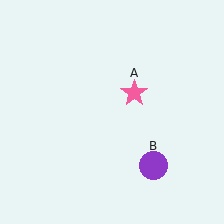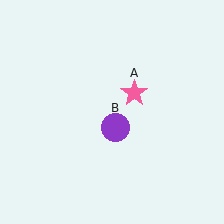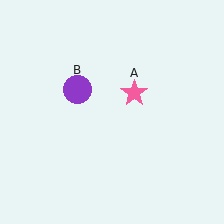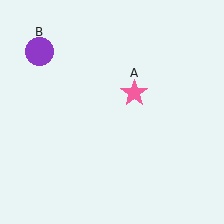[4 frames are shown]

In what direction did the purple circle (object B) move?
The purple circle (object B) moved up and to the left.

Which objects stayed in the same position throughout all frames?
Pink star (object A) remained stationary.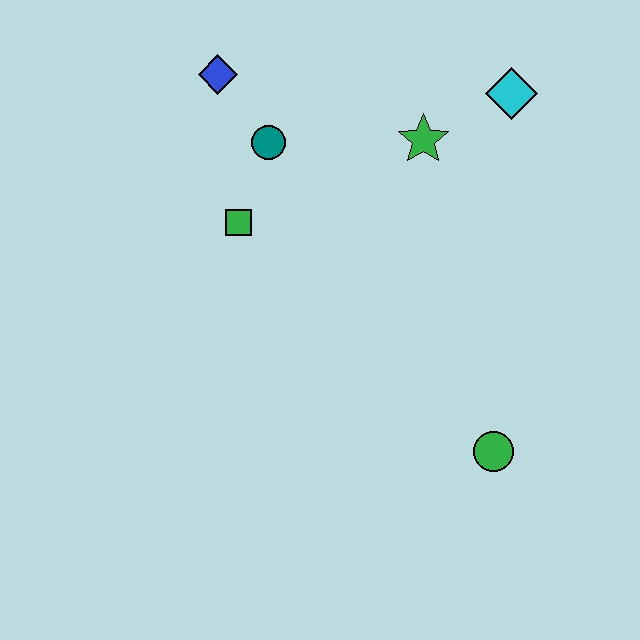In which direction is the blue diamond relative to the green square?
The blue diamond is above the green square.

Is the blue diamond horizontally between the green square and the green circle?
No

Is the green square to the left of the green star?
Yes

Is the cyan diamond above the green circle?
Yes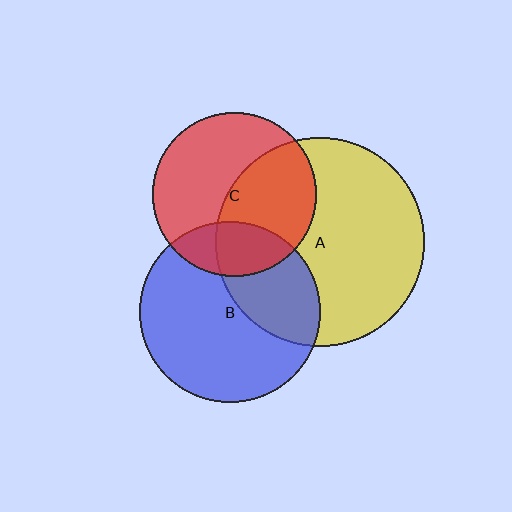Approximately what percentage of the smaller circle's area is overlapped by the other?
Approximately 25%.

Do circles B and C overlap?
Yes.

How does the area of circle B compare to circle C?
Approximately 1.2 times.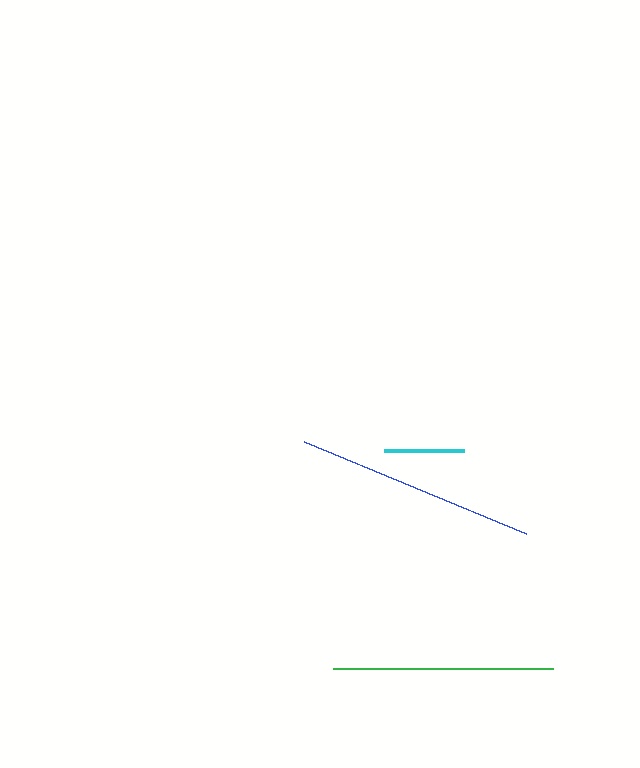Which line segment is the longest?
The blue line is the longest at approximately 241 pixels.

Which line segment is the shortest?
The cyan line is the shortest at approximately 80 pixels.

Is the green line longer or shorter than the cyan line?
The green line is longer than the cyan line.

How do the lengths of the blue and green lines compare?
The blue and green lines are approximately the same length.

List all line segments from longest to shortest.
From longest to shortest: blue, green, cyan.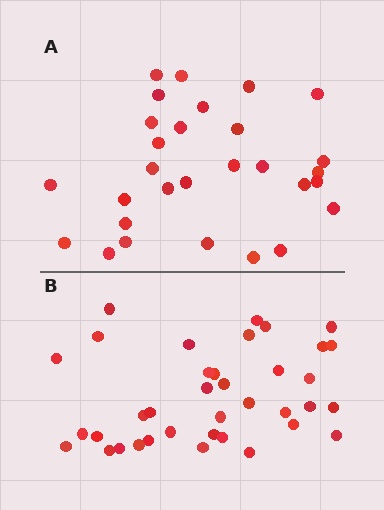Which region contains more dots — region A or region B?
Region B (the bottom region) has more dots.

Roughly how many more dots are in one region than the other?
Region B has roughly 8 or so more dots than region A.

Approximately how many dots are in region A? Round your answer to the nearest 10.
About 30 dots. (The exact count is 29, which rounds to 30.)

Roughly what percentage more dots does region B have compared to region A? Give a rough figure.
About 30% more.